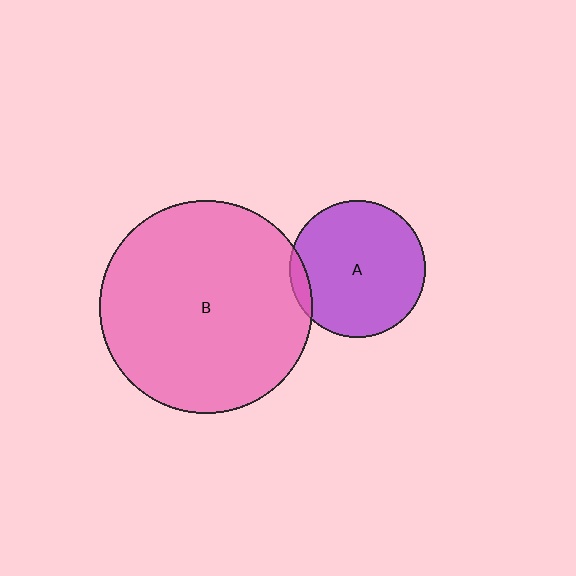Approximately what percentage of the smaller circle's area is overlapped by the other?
Approximately 5%.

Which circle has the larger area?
Circle B (pink).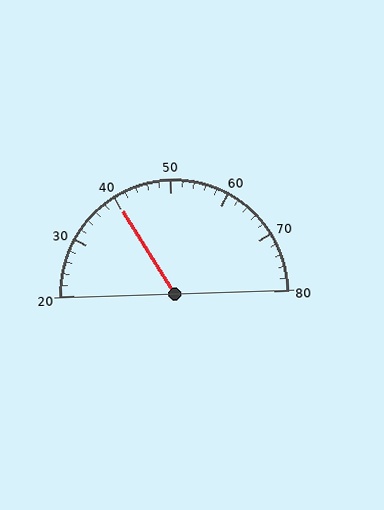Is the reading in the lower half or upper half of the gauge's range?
The reading is in the lower half of the range (20 to 80).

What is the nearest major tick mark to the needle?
The nearest major tick mark is 40.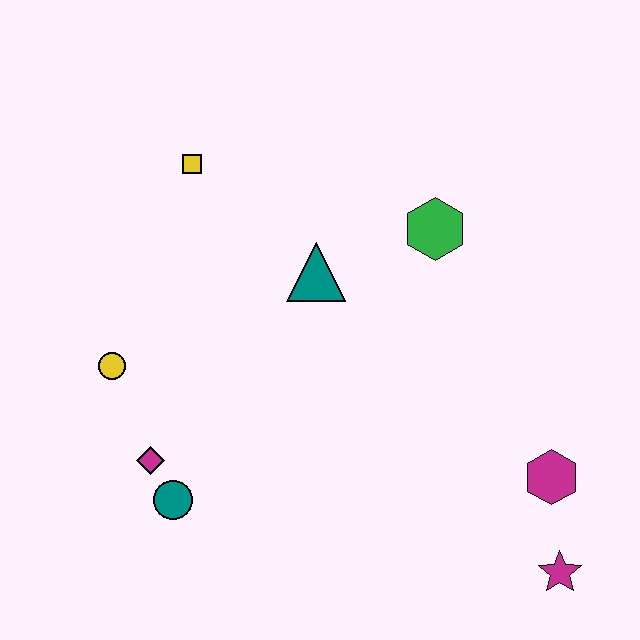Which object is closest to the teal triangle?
The green hexagon is closest to the teal triangle.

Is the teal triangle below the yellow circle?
No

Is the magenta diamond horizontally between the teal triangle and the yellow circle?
Yes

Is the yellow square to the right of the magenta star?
No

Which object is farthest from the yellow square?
The magenta star is farthest from the yellow square.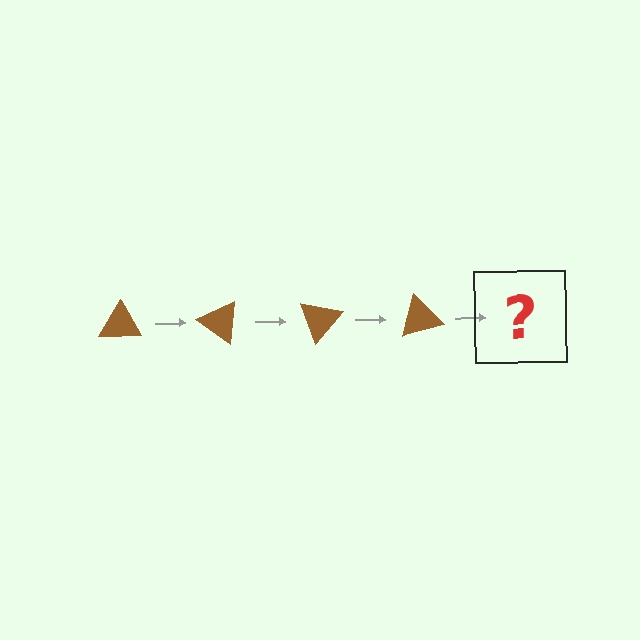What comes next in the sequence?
The next element should be a brown triangle rotated 140 degrees.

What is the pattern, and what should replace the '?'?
The pattern is that the triangle rotates 35 degrees each step. The '?' should be a brown triangle rotated 140 degrees.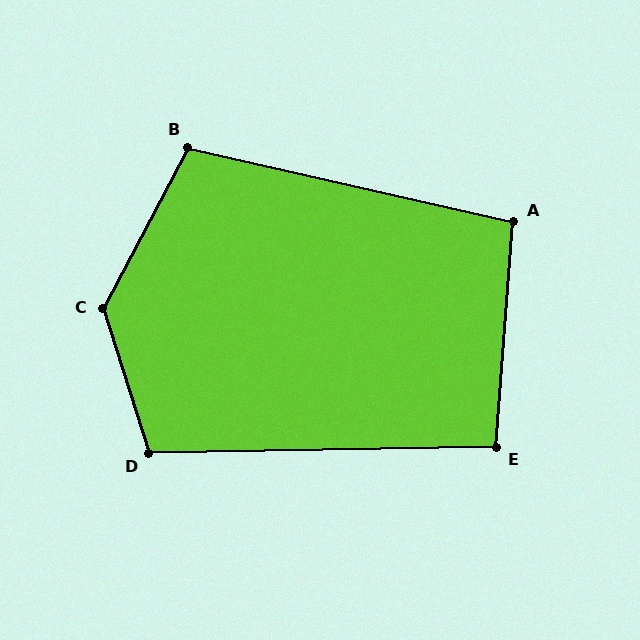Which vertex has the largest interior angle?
C, at approximately 135 degrees.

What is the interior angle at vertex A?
Approximately 98 degrees (obtuse).